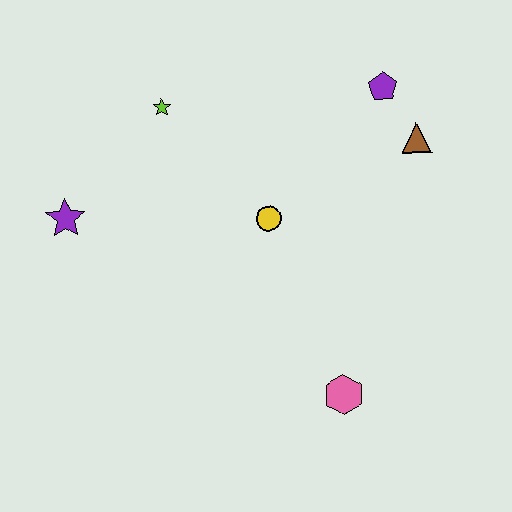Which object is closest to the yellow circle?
The lime star is closest to the yellow circle.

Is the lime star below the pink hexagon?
No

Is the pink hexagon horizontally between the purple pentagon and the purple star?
Yes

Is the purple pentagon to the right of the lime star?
Yes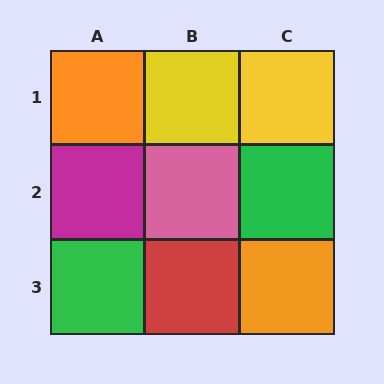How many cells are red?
1 cell is red.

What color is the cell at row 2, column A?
Magenta.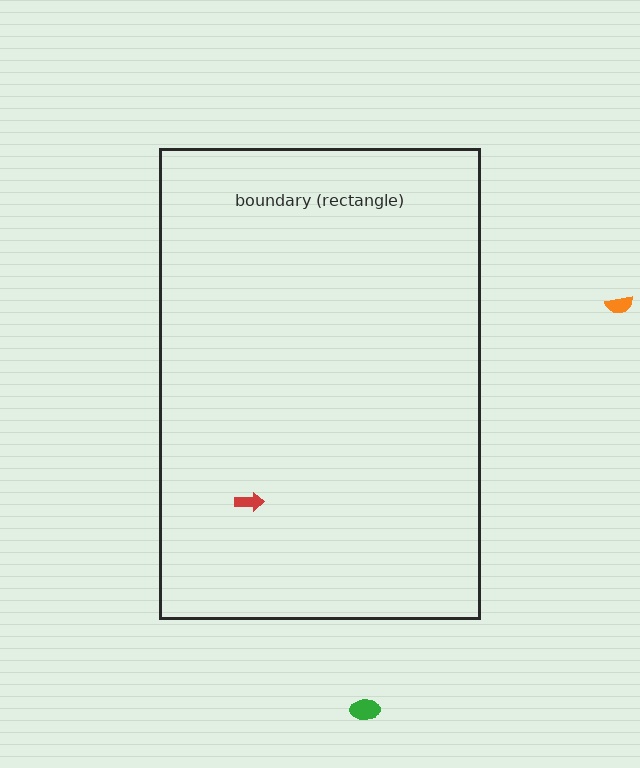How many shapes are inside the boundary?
1 inside, 2 outside.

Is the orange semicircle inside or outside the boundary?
Outside.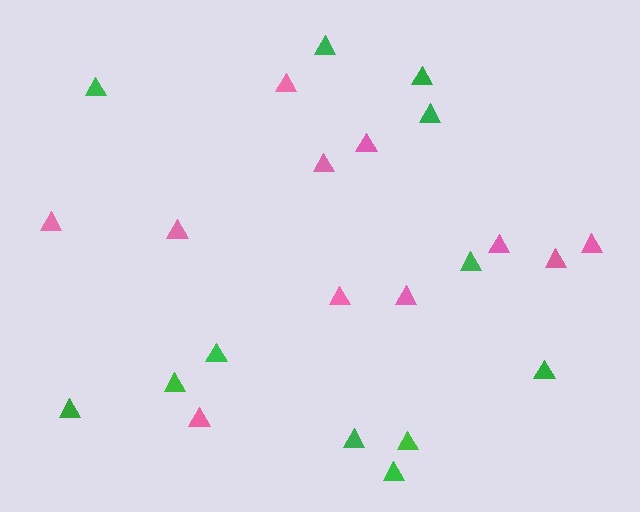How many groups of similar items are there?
There are 2 groups: one group of green triangles (12) and one group of pink triangles (11).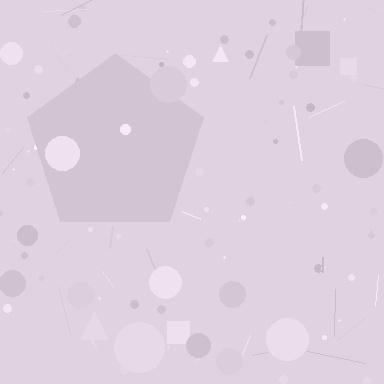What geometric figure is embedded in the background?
A pentagon is embedded in the background.